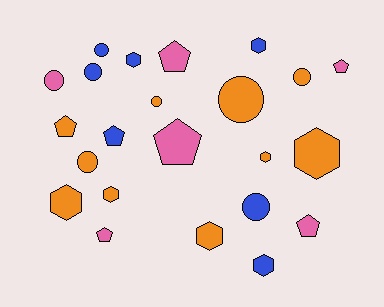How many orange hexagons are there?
There are 5 orange hexagons.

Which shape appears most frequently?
Circle, with 8 objects.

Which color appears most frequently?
Orange, with 10 objects.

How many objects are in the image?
There are 23 objects.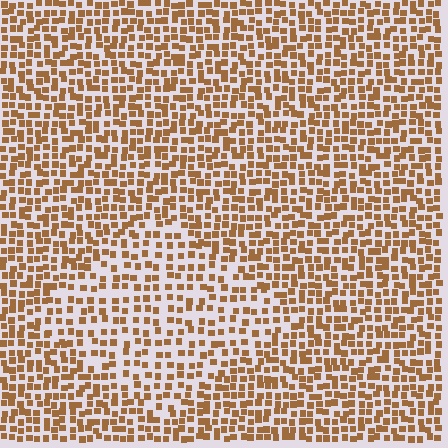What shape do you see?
I see a diamond.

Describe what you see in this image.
The image contains small brown elements arranged at two different densities. A diamond-shaped region is visible where the elements are less densely packed than the surrounding area.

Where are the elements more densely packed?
The elements are more densely packed outside the diamond boundary.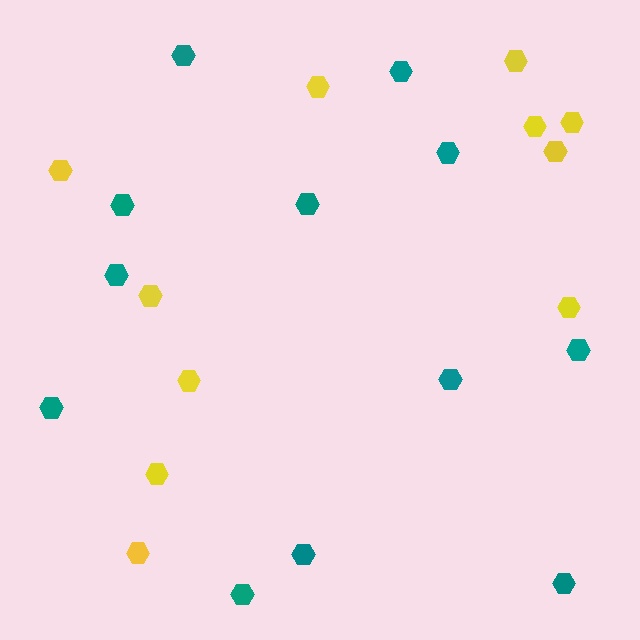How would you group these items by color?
There are 2 groups: one group of teal hexagons (12) and one group of yellow hexagons (11).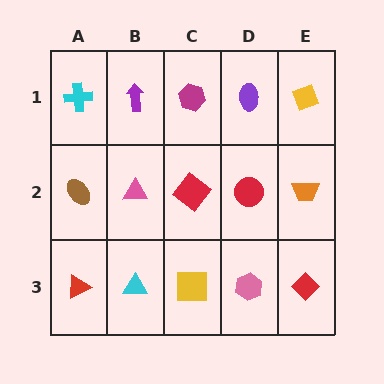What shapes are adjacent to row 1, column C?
A red diamond (row 2, column C), a purple arrow (row 1, column B), a purple ellipse (row 1, column D).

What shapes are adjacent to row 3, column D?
A red circle (row 2, column D), a yellow square (row 3, column C), a red diamond (row 3, column E).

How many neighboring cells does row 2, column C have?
4.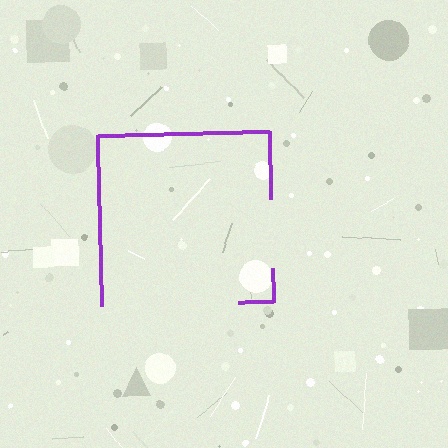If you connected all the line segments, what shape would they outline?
They would outline a square.